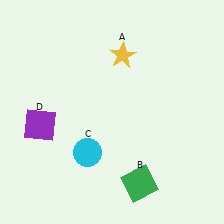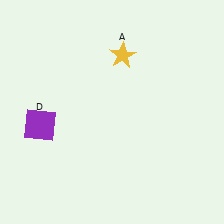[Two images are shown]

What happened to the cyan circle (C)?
The cyan circle (C) was removed in Image 2. It was in the bottom-left area of Image 1.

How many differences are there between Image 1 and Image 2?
There are 2 differences between the two images.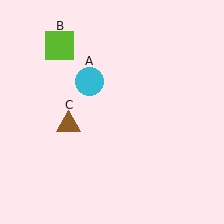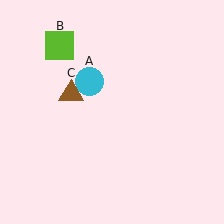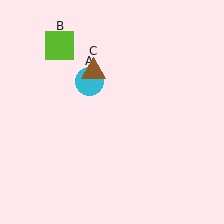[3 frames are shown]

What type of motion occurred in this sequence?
The brown triangle (object C) rotated clockwise around the center of the scene.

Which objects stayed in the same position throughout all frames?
Cyan circle (object A) and lime square (object B) remained stationary.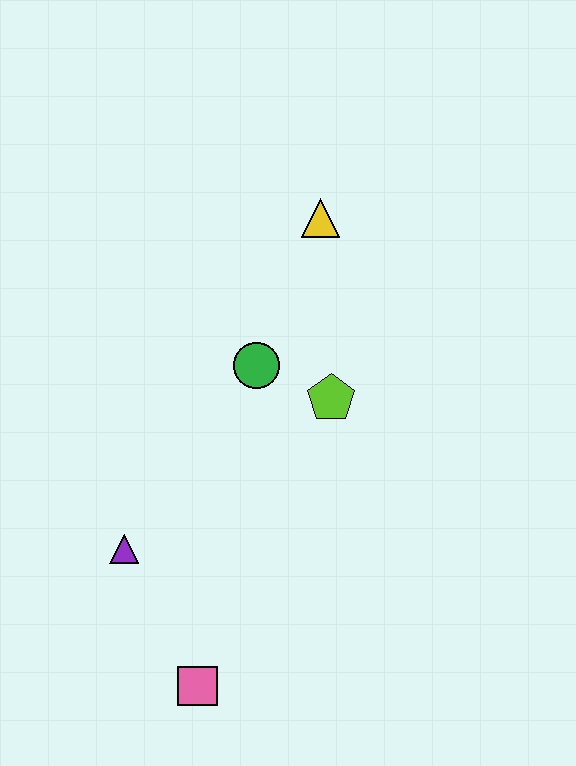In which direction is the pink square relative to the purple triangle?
The pink square is below the purple triangle.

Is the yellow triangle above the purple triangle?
Yes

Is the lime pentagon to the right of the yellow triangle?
Yes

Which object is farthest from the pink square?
The yellow triangle is farthest from the pink square.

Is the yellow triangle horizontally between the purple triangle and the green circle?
No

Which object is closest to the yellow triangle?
The green circle is closest to the yellow triangle.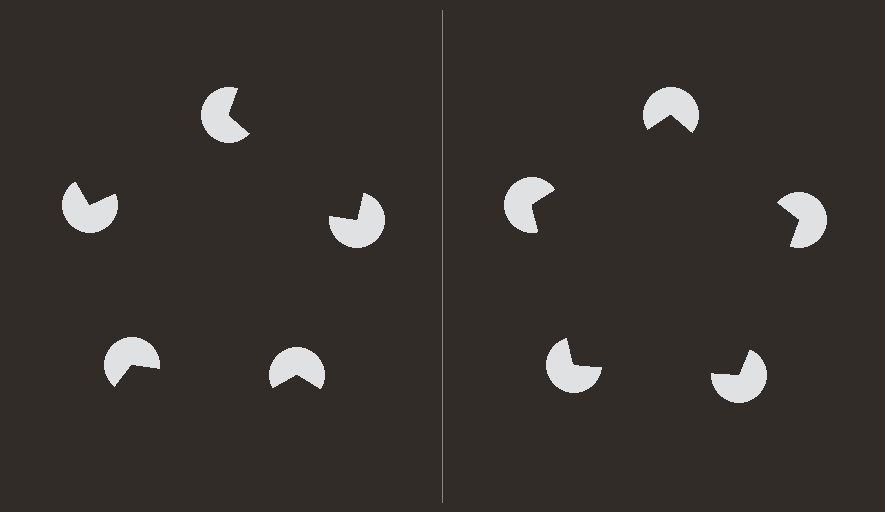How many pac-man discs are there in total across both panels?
10 — 5 on each side.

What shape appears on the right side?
An illusory pentagon.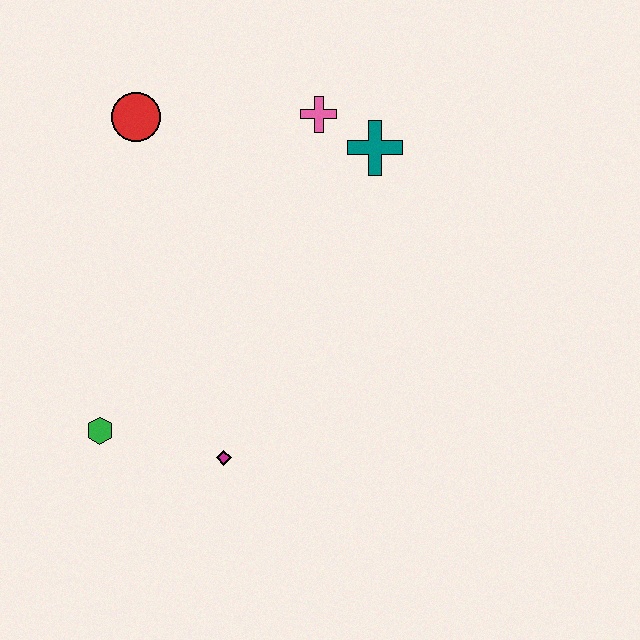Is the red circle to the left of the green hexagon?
No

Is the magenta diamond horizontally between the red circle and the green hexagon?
No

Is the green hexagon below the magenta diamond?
No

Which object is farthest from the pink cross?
The green hexagon is farthest from the pink cross.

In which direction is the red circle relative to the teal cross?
The red circle is to the left of the teal cross.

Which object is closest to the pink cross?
The teal cross is closest to the pink cross.